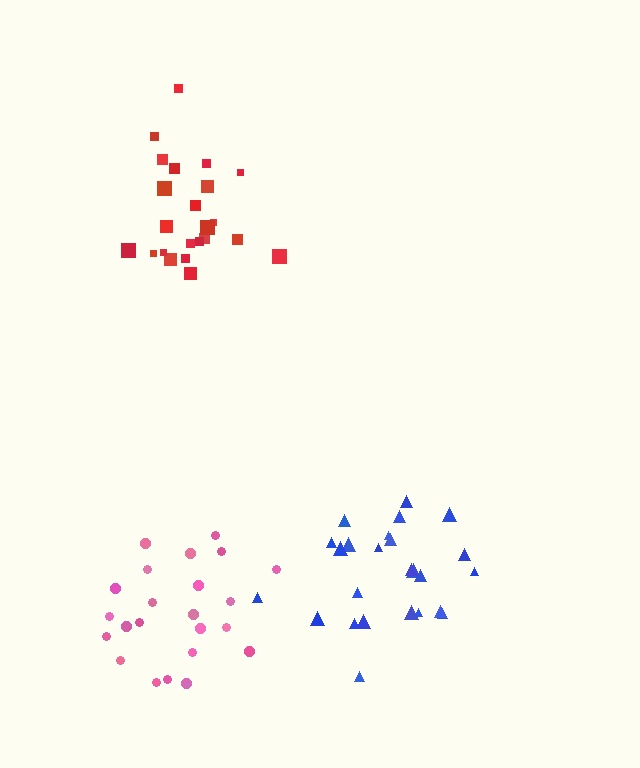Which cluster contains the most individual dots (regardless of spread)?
Blue (25).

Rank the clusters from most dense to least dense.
pink, blue, red.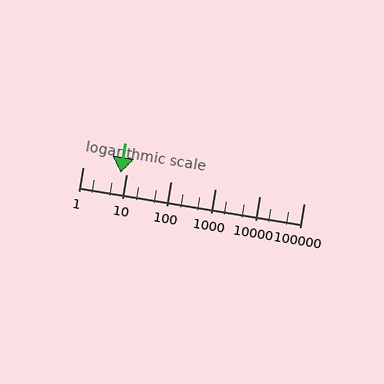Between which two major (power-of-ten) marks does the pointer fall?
The pointer is between 1 and 10.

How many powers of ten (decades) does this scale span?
The scale spans 5 decades, from 1 to 100000.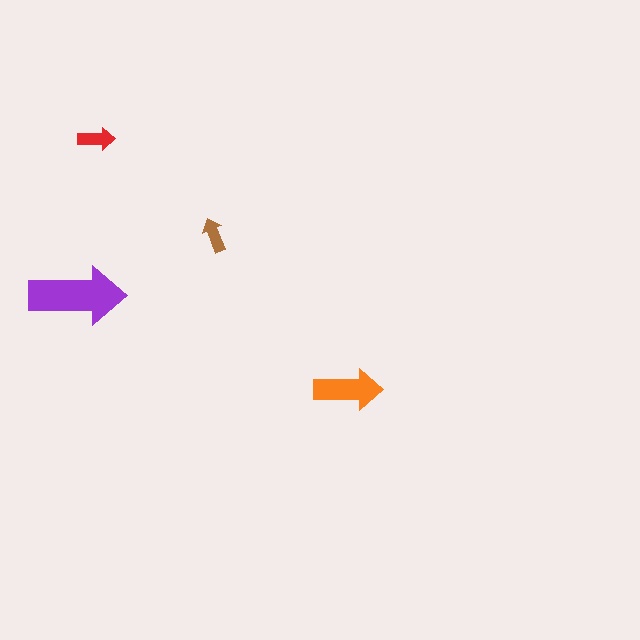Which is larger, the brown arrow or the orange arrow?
The orange one.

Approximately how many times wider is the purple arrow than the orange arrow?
About 1.5 times wider.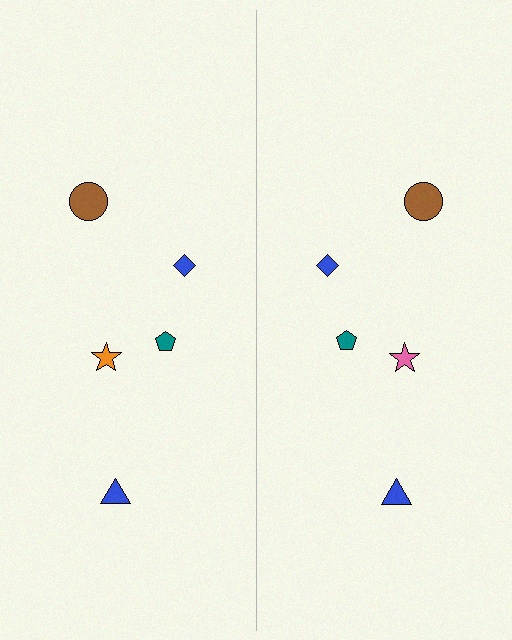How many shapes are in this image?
There are 10 shapes in this image.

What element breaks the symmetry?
The pink star on the right side breaks the symmetry — its mirror counterpart is orange.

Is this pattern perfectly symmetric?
No, the pattern is not perfectly symmetric. The pink star on the right side breaks the symmetry — its mirror counterpart is orange.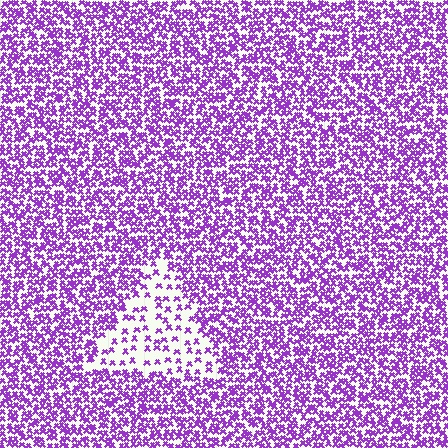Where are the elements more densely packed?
The elements are more densely packed outside the triangle boundary.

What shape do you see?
I see a triangle.